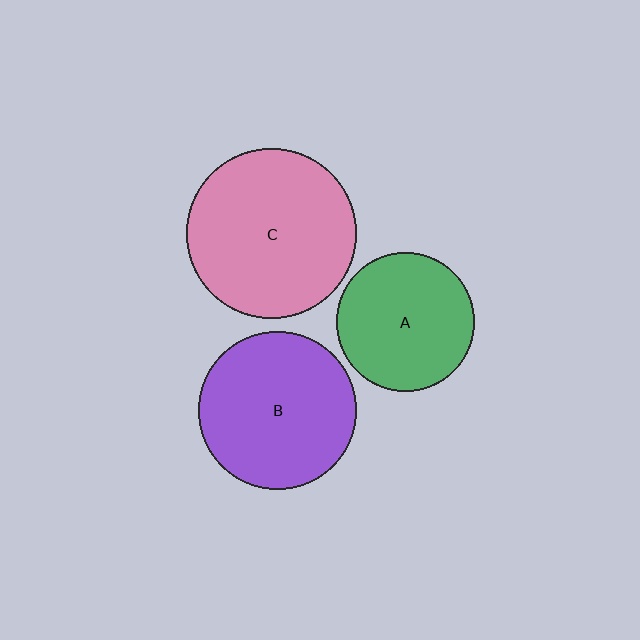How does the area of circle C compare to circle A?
Approximately 1.5 times.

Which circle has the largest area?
Circle C (pink).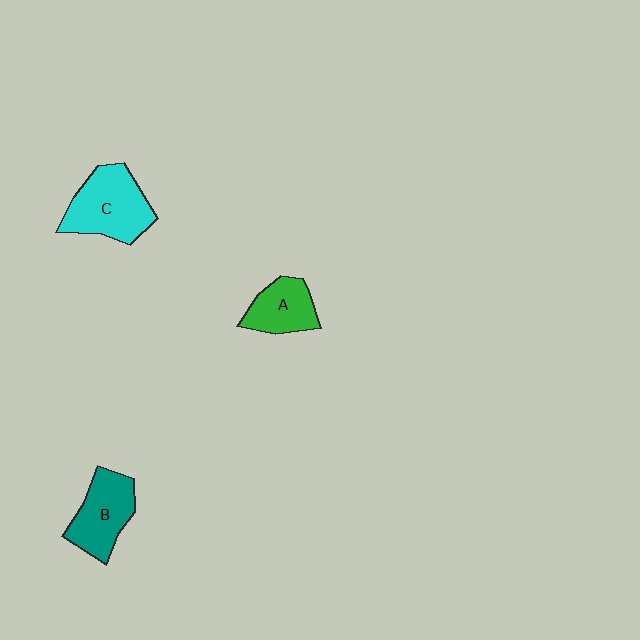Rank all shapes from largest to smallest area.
From largest to smallest: C (cyan), B (teal), A (green).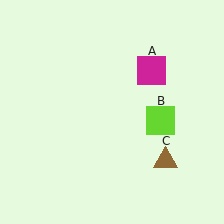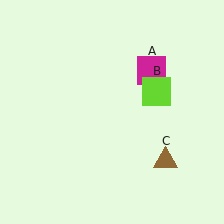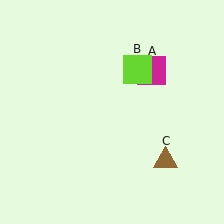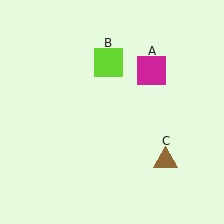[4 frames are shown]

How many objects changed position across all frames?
1 object changed position: lime square (object B).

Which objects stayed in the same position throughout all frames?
Magenta square (object A) and brown triangle (object C) remained stationary.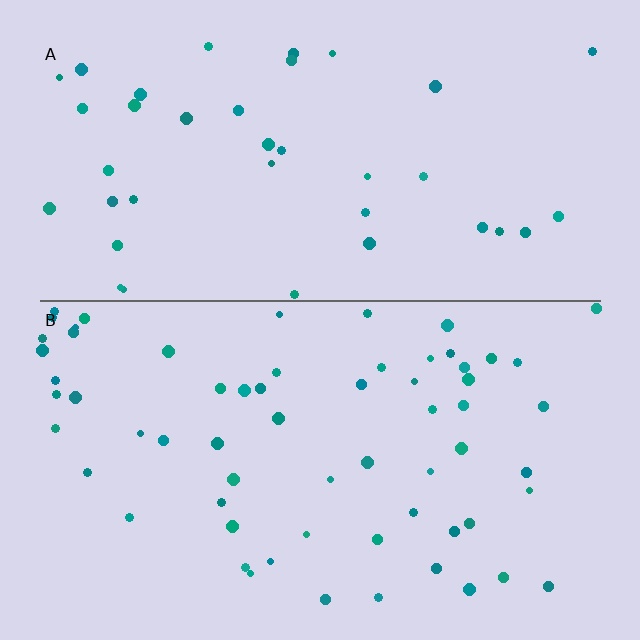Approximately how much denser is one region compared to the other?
Approximately 1.7× — region B over region A.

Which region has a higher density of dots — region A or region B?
B (the bottom).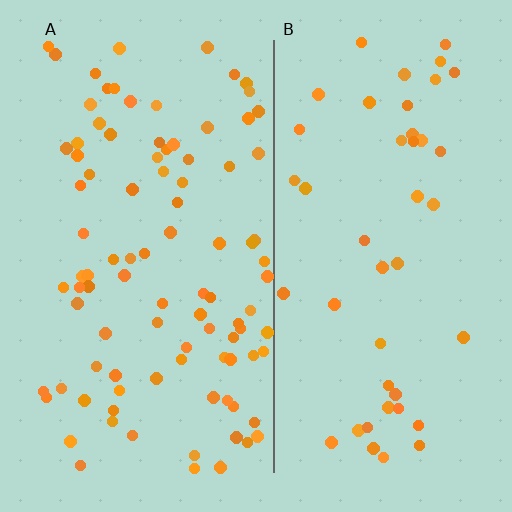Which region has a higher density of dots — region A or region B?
A (the left).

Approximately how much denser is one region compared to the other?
Approximately 2.1× — region A over region B.